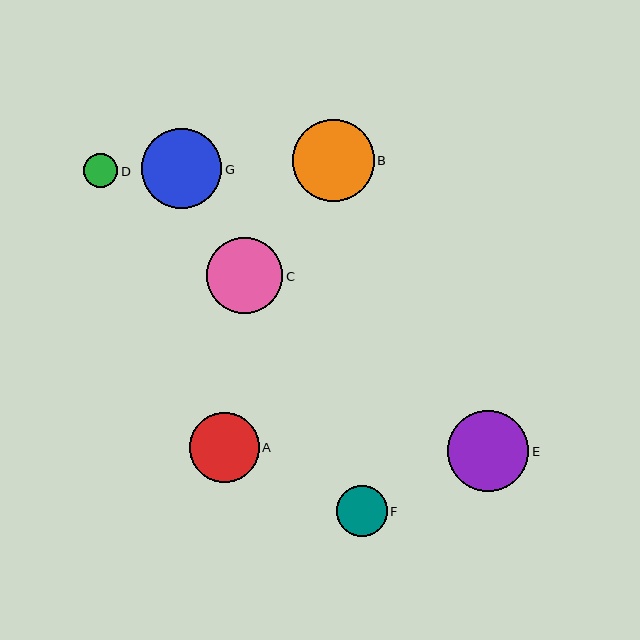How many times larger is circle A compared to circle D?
Circle A is approximately 2.0 times the size of circle D.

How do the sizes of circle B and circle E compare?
Circle B and circle E are approximately the same size.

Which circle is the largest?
Circle B is the largest with a size of approximately 82 pixels.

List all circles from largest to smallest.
From largest to smallest: B, E, G, C, A, F, D.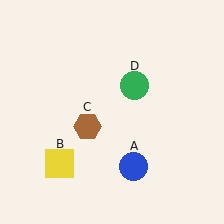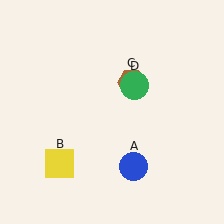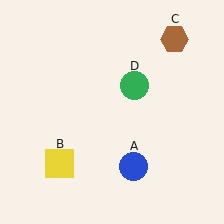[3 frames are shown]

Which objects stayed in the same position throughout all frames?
Blue circle (object A) and yellow square (object B) and green circle (object D) remained stationary.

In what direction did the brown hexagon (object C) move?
The brown hexagon (object C) moved up and to the right.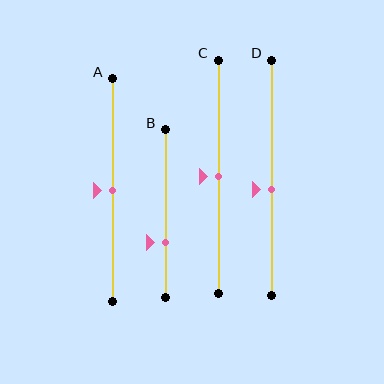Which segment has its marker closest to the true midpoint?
Segment A has its marker closest to the true midpoint.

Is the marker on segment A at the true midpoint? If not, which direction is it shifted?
Yes, the marker on segment A is at the true midpoint.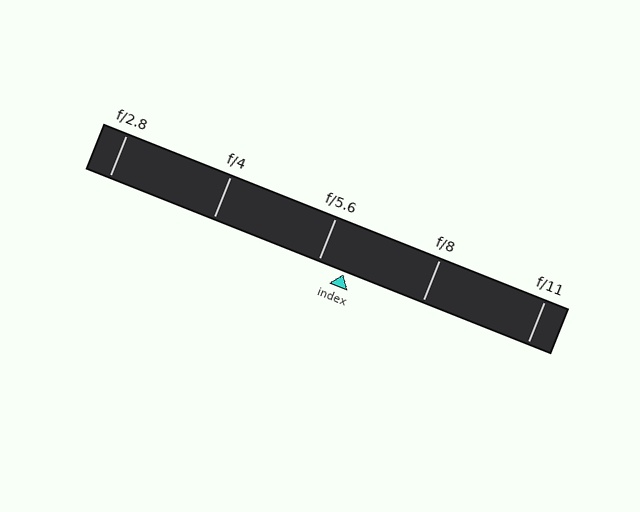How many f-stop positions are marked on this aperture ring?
There are 5 f-stop positions marked.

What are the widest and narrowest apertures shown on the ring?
The widest aperture shown is f/2.8 and the narrowest is f/11.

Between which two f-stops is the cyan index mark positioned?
The index mark is between f/5.6 and f/8.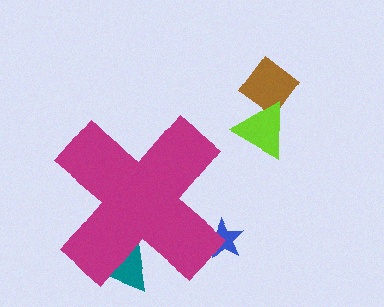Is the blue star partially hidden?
Yes, the blue star is partially hidden behind the magenta cross.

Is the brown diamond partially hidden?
No, the brown diamond is fully visible.